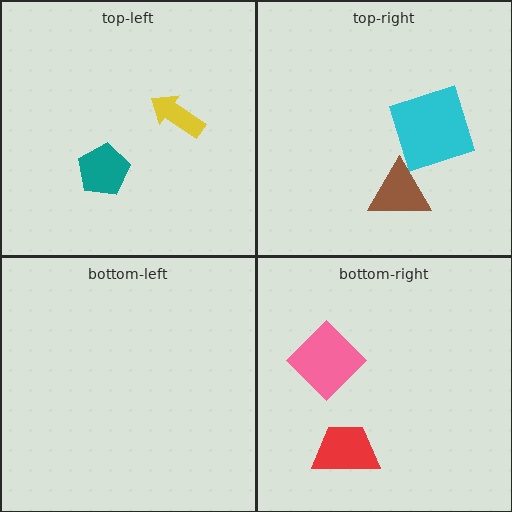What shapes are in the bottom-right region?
The red trapezoid, the pink diamond.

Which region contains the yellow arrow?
The top-left region.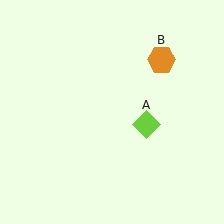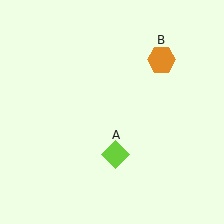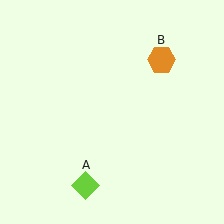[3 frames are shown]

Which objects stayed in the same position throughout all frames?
Orange hexagon (object B) remained stationary.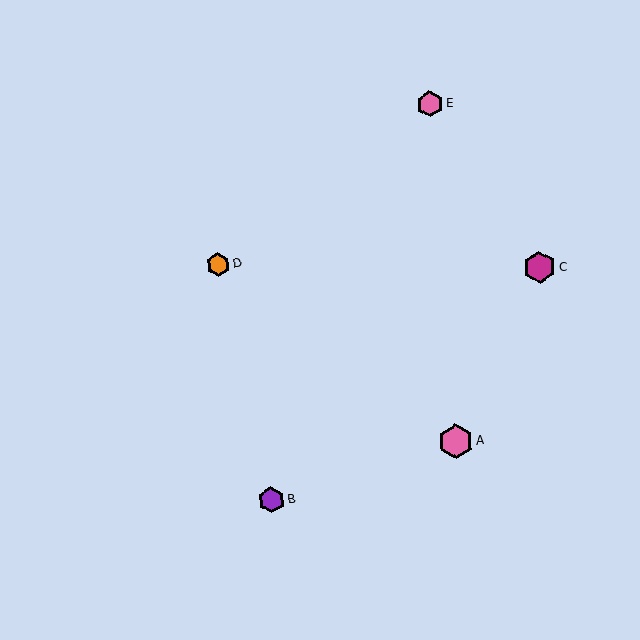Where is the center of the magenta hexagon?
The center of the magenta hexagon is at (539, 267).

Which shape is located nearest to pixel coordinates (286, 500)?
The purple hexagon (labeled B) at (271, 500) is nearest to that location.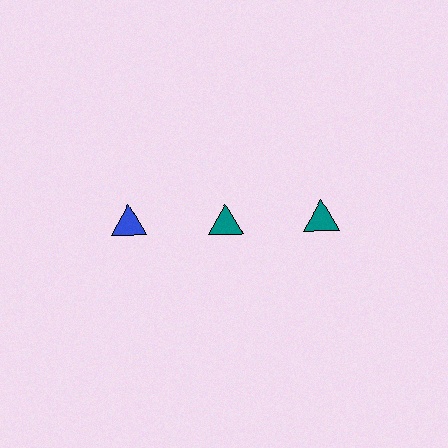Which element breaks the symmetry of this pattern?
The blue triangle in the top row, leftmost column breaks the symmetry. All other shapes are teal triangles.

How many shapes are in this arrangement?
There are 3 shapes arranged in a grid pattern.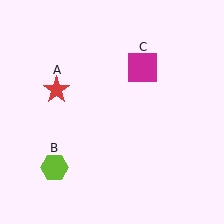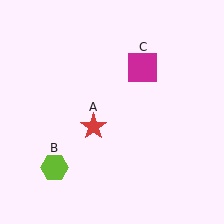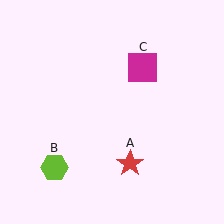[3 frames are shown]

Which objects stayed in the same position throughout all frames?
Lime hexagon (object B) and magenta square (object C) remained stationary.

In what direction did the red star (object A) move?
The red star (object A) moved down and to the right.